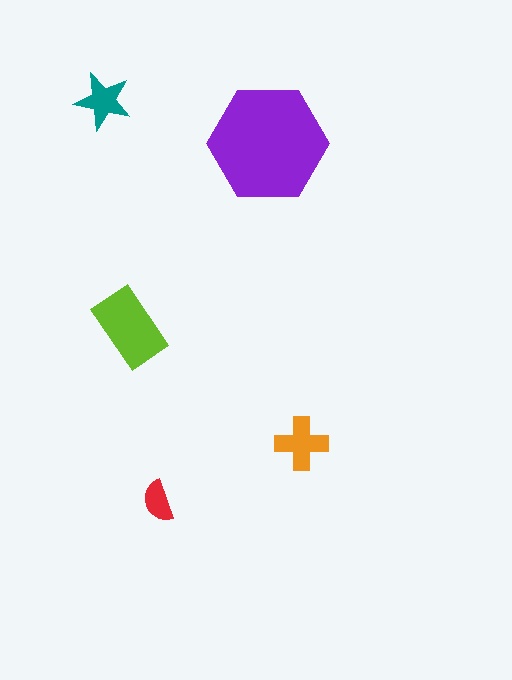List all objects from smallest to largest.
The red semicircle, the teal star, the orange cross, the lime rectangle, the purple hexagon.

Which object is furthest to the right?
The orange cross is rightmost.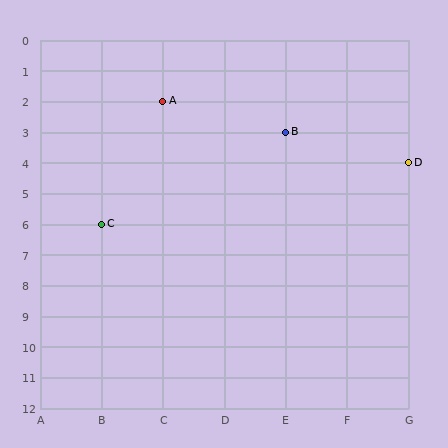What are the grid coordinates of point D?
Point D is at grid coordinates (G, 4).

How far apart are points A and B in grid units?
Points A and B are 2 columns and 1 row apart (about 2.2 grid units diagonally).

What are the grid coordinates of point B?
Point B is at grid coordinates (E, 3).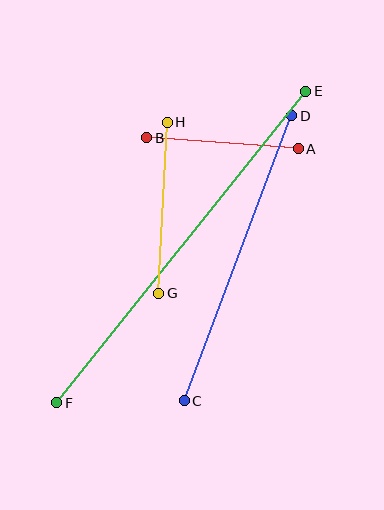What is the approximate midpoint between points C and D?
The midpoint is at approximately (238, 258) pixels.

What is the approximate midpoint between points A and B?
The midpoint is at approximately (222, 143) pixels.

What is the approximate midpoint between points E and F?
The midpoint is at approximately (181, 247) pixels.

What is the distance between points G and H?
The distance is approximately 171 pixels.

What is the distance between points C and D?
The distance is approximately 305 pixels.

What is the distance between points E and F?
The distance is approximately 399 pixels.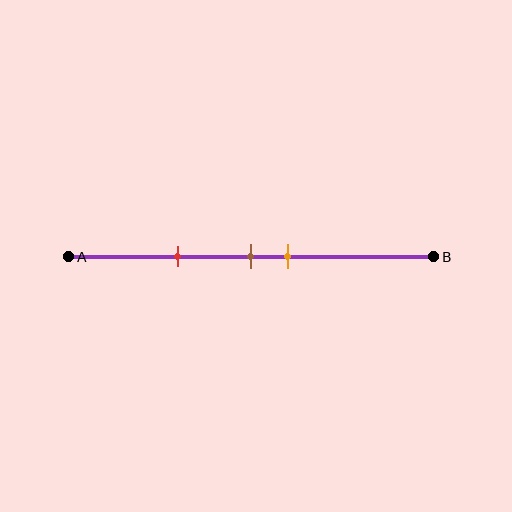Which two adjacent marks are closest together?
The brown and orange marks are the closest adjacent pair.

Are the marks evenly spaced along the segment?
No, the marks are not evenly spaced.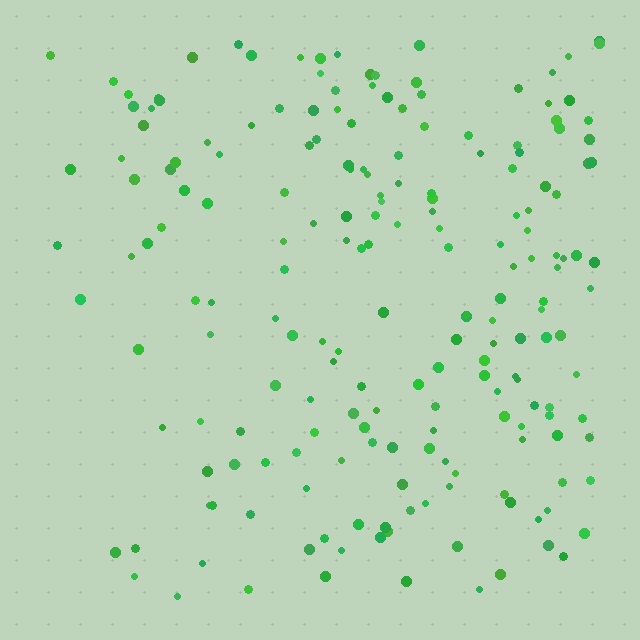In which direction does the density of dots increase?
From left to right, with the right side densest.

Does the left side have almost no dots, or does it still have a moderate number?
Still a moderate number, just noticeably fewer than the right.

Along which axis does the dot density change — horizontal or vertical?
Horizontal.